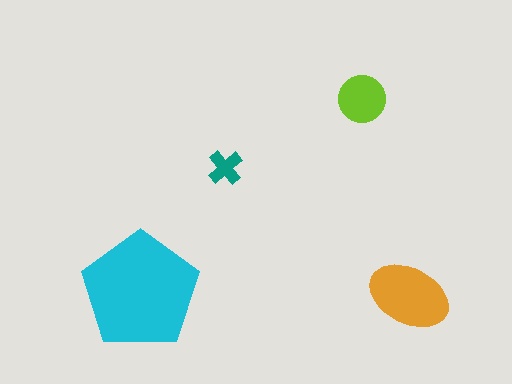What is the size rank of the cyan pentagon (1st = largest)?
1st.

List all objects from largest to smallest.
The cyan pentagon, the orange ellipse, the lime circle, the teal cross.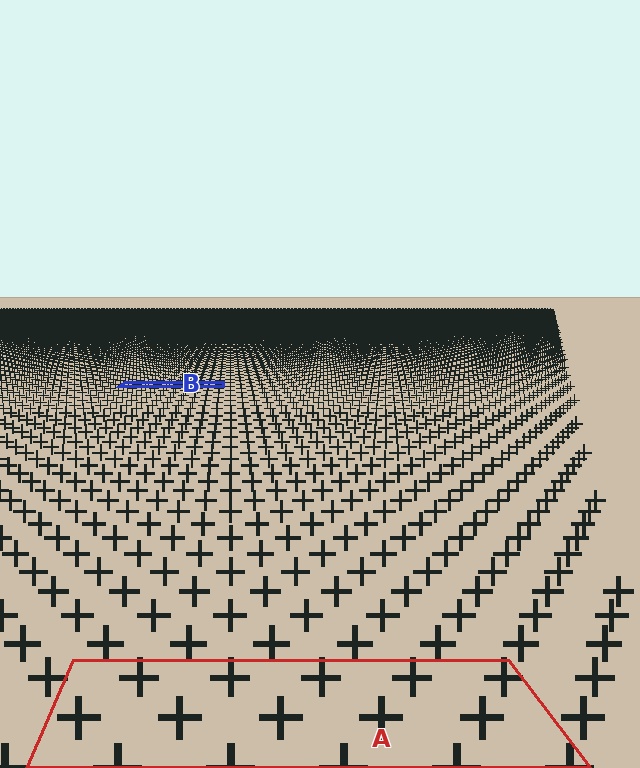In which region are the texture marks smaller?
The texture marks are smaller in region B, because it is farther away.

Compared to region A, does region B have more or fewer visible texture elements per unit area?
Region B has more texture elements per unit area — they are packed more densely because it is farther away.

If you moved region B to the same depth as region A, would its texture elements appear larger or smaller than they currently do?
They would appear larger. At a closer depth, the same texture elements are projected at a bigger on-screen size.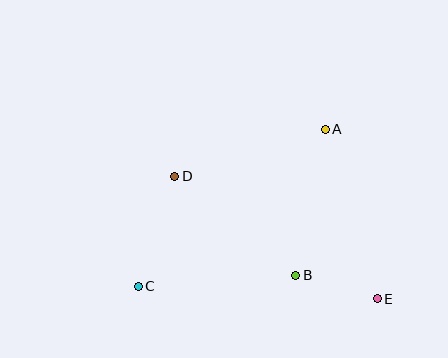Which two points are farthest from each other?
Points A and C are farthest from each other.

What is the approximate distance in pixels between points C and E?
The distance between C and E is approximately 239 pixels.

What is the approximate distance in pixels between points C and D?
The distance between C and D is approximately 116 pixels.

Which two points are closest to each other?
Points B and E are closest to each other.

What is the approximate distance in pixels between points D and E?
The distance between D and E is approximately 237 pixels.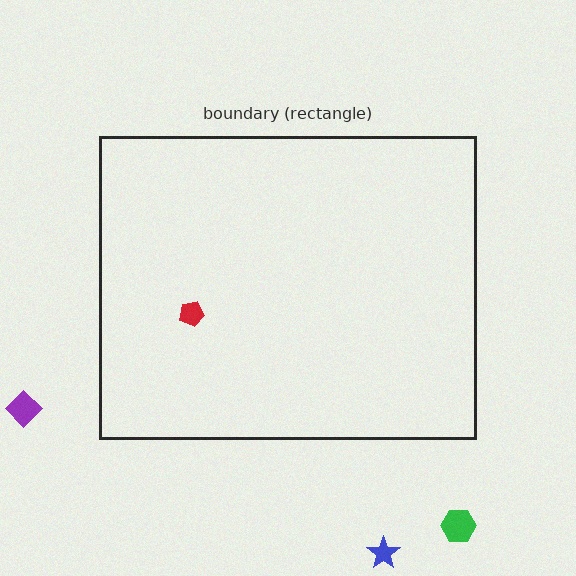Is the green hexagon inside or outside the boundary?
Outside.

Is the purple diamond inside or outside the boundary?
Outside.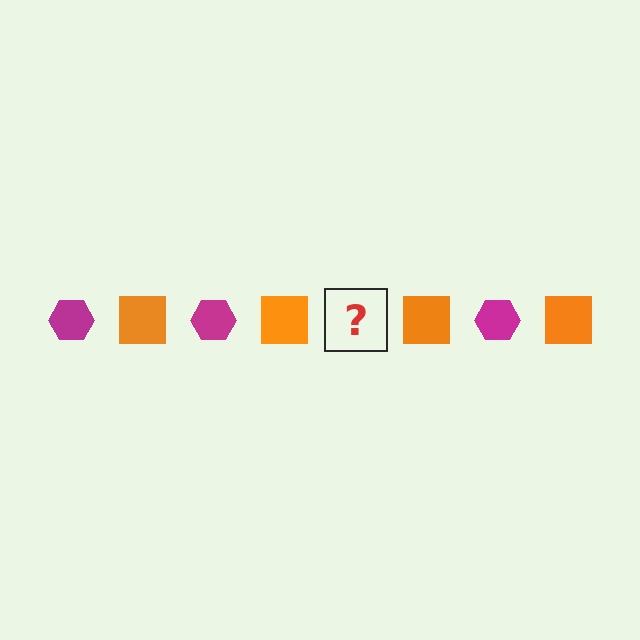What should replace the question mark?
The question mark should be replaced with a magenta hexagon.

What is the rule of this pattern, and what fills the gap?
The rule is that the pattern alternates between magenta hexagon and orange square. The gap should be filled with a magenta hexagon.